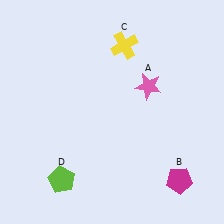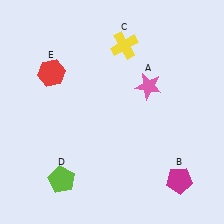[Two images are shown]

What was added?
A red hexagon (E) was added in Image 2.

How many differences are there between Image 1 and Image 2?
There is 1 difference between the two images.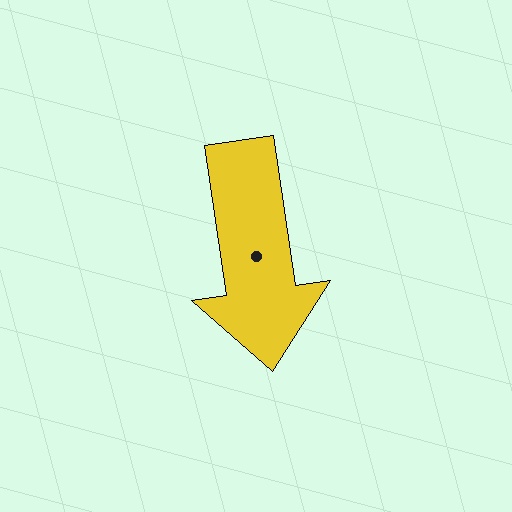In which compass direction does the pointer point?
South.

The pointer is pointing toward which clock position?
Roughly 6 o'clock.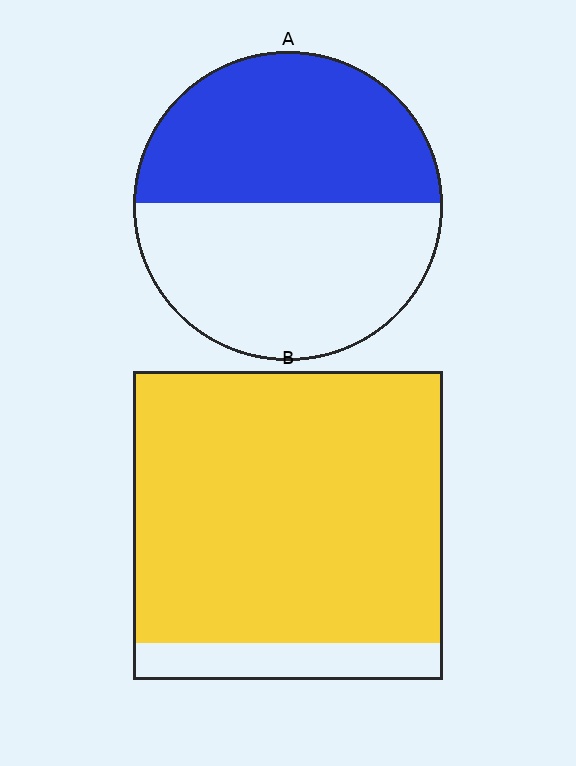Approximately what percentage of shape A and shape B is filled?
A is approximately 50% and B is approximately 90%.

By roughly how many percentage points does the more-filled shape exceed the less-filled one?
By roughly 40 percentage points (B over A).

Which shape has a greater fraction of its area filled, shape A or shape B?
Shape B.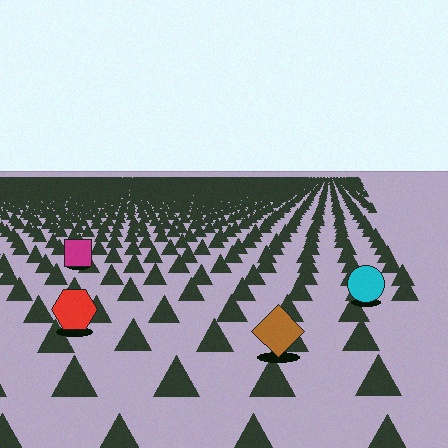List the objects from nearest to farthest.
From nearest to farthest: the brown diamond, the red hexagon, the cyan circle, the magenta square.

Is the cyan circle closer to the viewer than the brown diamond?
No. The brown diamond is closer — you can tell from the texture gradient: the ground texture is coarser near it.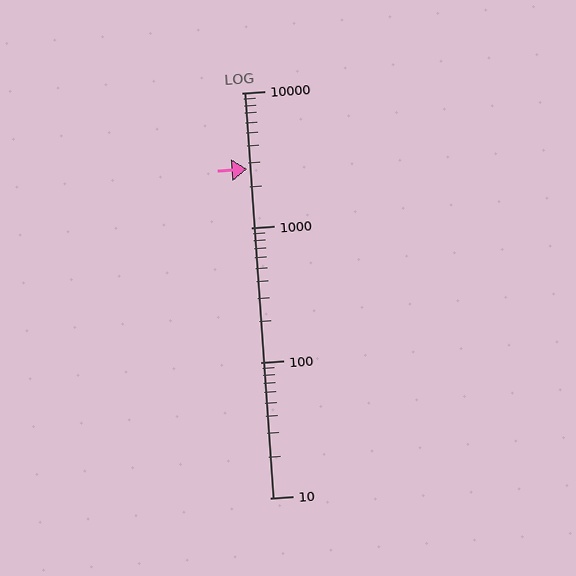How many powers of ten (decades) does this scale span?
The scale spans 3 decades, from 10 to 10000.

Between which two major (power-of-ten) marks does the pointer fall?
The pointer is between 1000 and 10000.